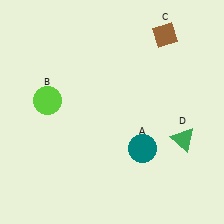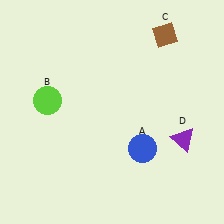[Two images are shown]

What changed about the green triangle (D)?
In Image 1, D is green. In Image 2, it changed to purple.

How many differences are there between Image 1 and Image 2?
There are 2 differences between the two images.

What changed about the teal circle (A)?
In Image 1, A is teal. In Image 2, it changed to blue.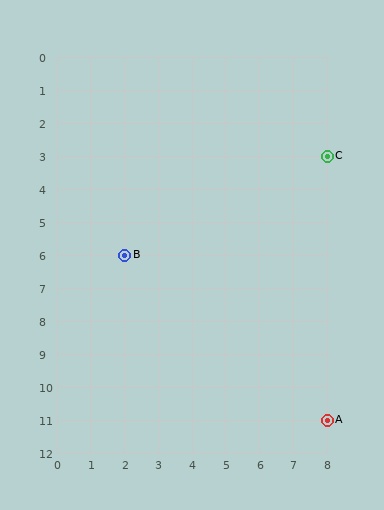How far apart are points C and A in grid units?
Points C and A are 8 rows apart.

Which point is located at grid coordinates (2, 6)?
Point B is at (2, 6).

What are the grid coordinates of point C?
Point C is at grid coordinates (8, 3).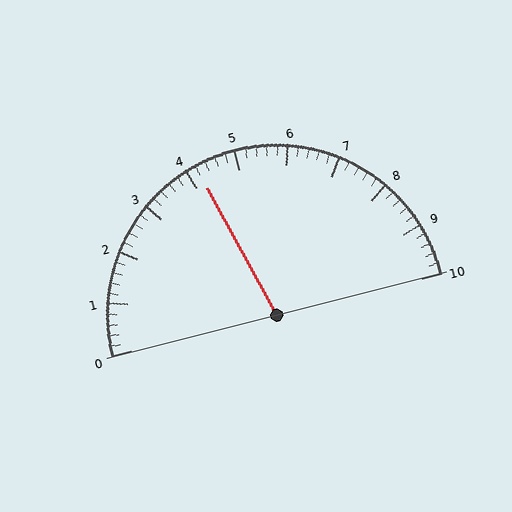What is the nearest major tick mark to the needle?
The nearest major tick mark is 4.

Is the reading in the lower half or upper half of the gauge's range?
The reading is in the lower half of the range (0 to 10).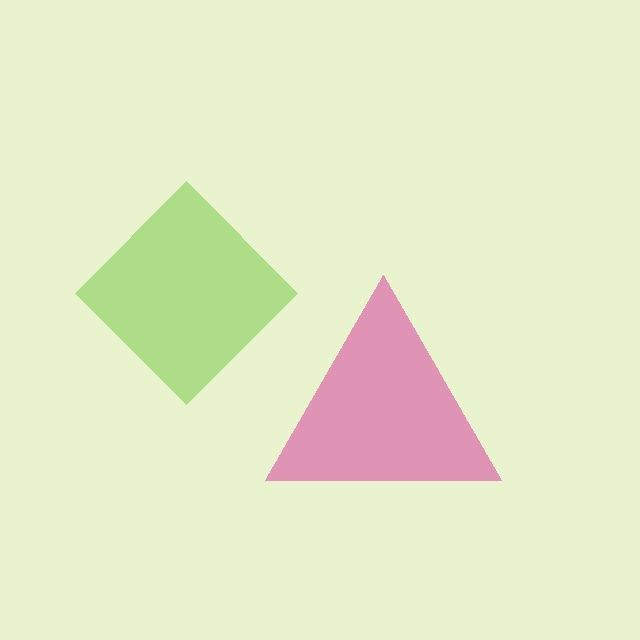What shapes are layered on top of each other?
The layered shapes are: a lime diamond, a magenta triangle.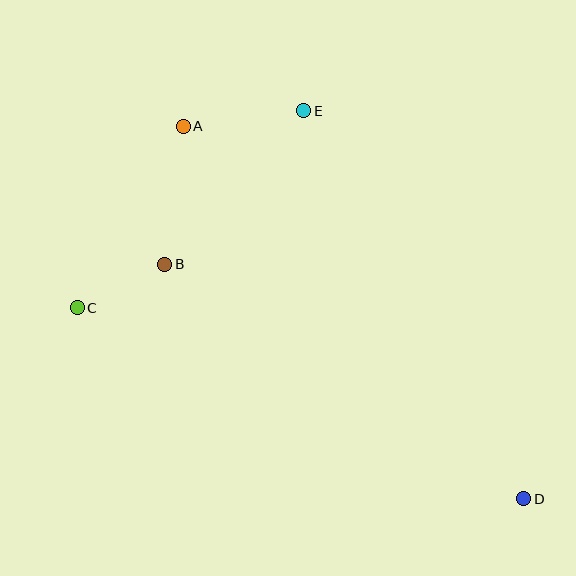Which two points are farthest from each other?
Points A and D are farthest from each other.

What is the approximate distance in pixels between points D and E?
The distance between D and E is approximately 446 pixels.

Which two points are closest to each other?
Points B and C are closest to each other.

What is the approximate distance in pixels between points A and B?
The distance between A and B is approximately 139 pixels.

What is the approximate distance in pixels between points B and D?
The distance between B and D is approximately 429 pixels.